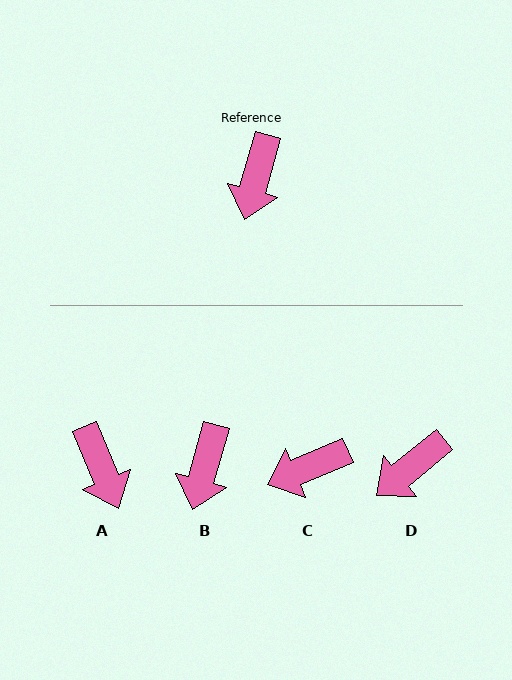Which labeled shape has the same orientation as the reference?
B.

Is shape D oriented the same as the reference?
No, it is off by about 35 degrees.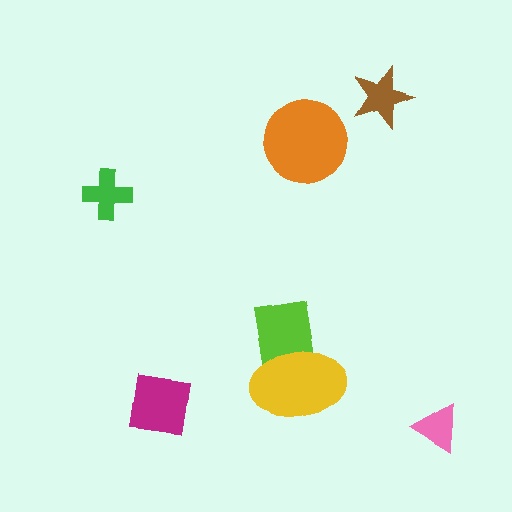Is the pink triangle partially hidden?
No, no other shape covers it.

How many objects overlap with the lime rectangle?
1 object overlaps with the lime rectangle.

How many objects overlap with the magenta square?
0 objects overlap with the magenta square.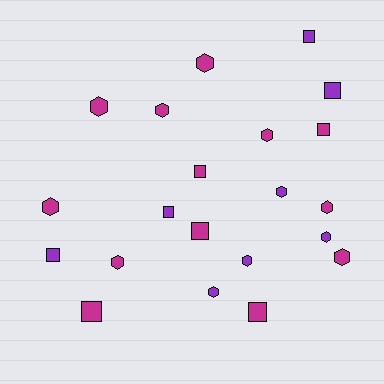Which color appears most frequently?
Magenta, with 13 objects.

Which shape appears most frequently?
Hexagon, with 12 objects.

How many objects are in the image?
There are 21 objects.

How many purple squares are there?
There are 4 purple squares.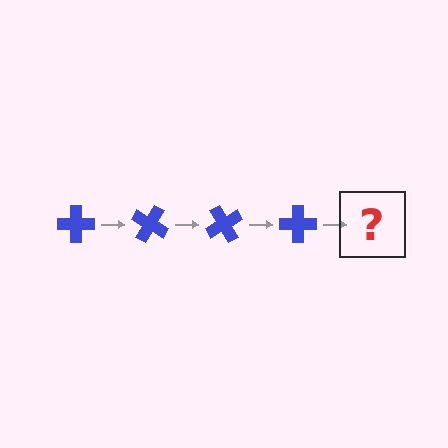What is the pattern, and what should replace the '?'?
The pattern is that the cross rotates 30 degrees each step. The '?' should be a blue cross rotated 120 degrees.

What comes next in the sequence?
The next element should be a blue cross rotated 120 degrees.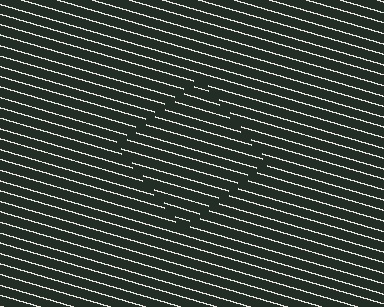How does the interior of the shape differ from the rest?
The interior of the shape contains the same grating, shifted by half a period — the contour is defined by the phase discontinuity where line-ends from the inner and outer gratings abut.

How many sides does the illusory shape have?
4 sides — the line-ends trace a square.